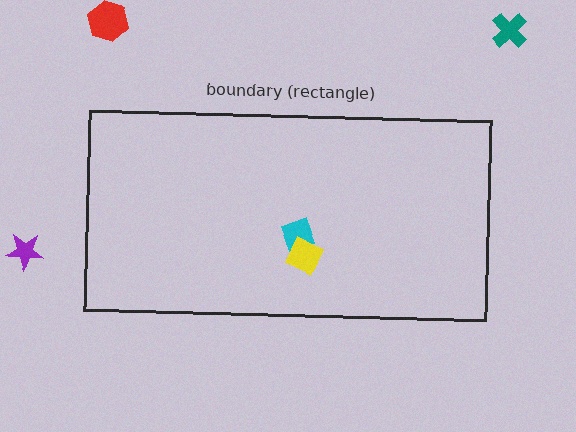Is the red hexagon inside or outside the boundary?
Outside.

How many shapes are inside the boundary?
2 inside, 3 outside.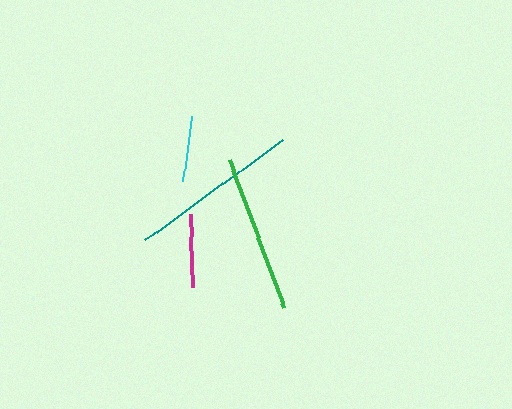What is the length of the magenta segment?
The magenta segment is approximately 73 pixels long.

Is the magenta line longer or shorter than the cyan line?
The magenta line is longer than the cyan line.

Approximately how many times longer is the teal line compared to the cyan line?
The teal line is approximately 2.6 times the length of the cyan line.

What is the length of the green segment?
The green segment is approximately 159 pixels long.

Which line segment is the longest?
The teal line is the longest at approximately 169 pixels.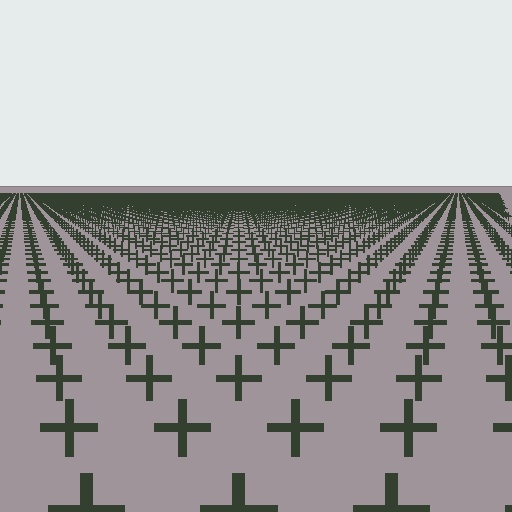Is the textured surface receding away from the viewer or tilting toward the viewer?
The surface is receding away from the viewer. Texture elements get smaller and denser toward the top.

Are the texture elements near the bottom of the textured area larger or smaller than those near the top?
Larger. Near the bottom, elements are closer to the viewer and appear at a bigger on-screen size.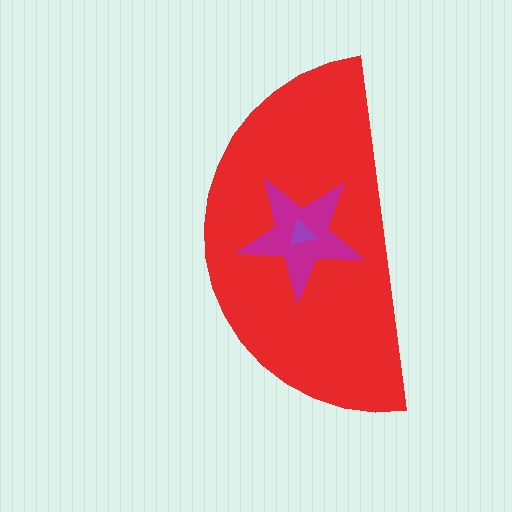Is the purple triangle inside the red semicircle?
Yes.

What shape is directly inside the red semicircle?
The magenta star.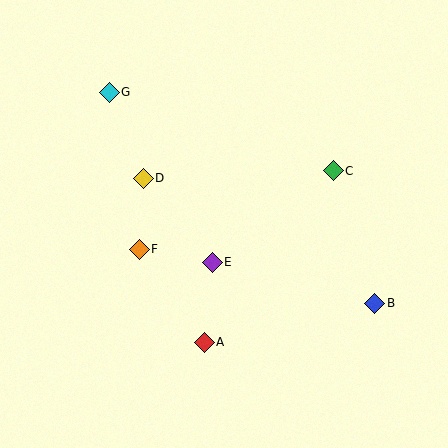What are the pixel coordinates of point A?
Point A is at (204, 342).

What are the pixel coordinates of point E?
Point E is at (212, 262).